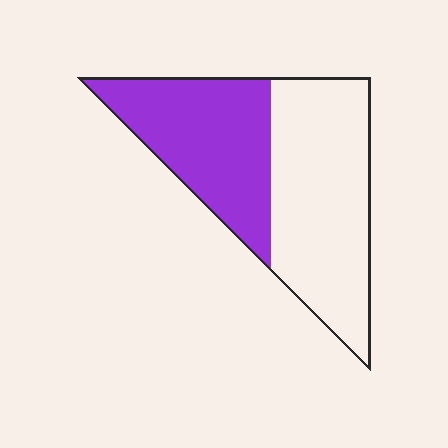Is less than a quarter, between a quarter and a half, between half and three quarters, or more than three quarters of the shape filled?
Between a quarter and a half.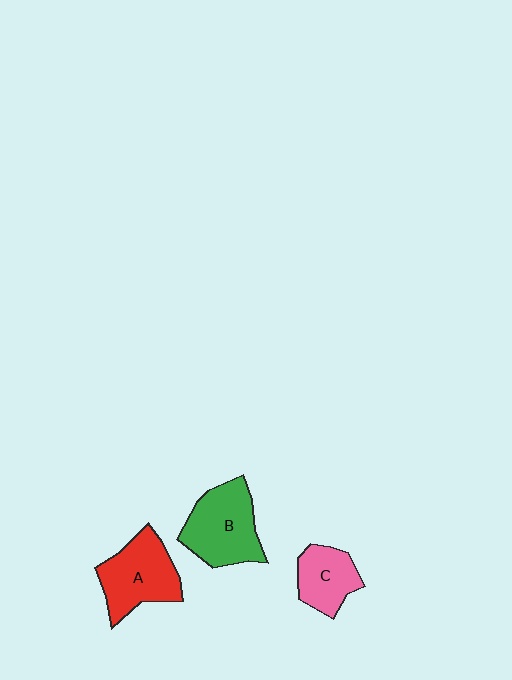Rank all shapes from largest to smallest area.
From largest to smallest: B (green), A (red), C (pink).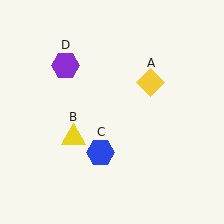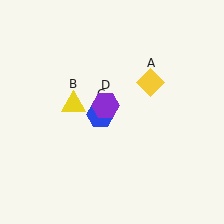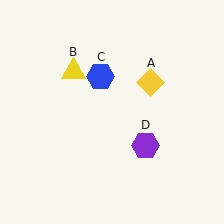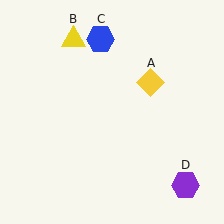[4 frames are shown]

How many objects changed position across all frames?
3 objects changed position: yellow triangle (object B), blue hexagon (object C), purple hexagon (object D).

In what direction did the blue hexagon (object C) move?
The blue hexagon (object C) moved up.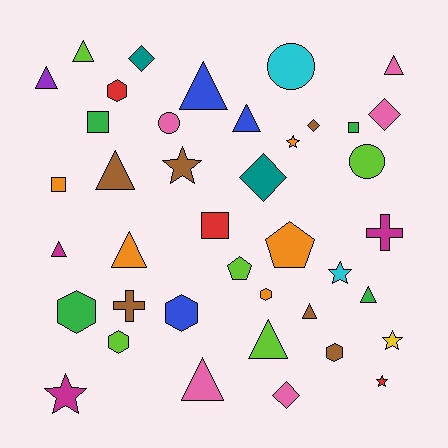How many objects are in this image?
There are 40 objects.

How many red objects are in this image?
There are 3 red objects.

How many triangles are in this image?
There are 12 triangles.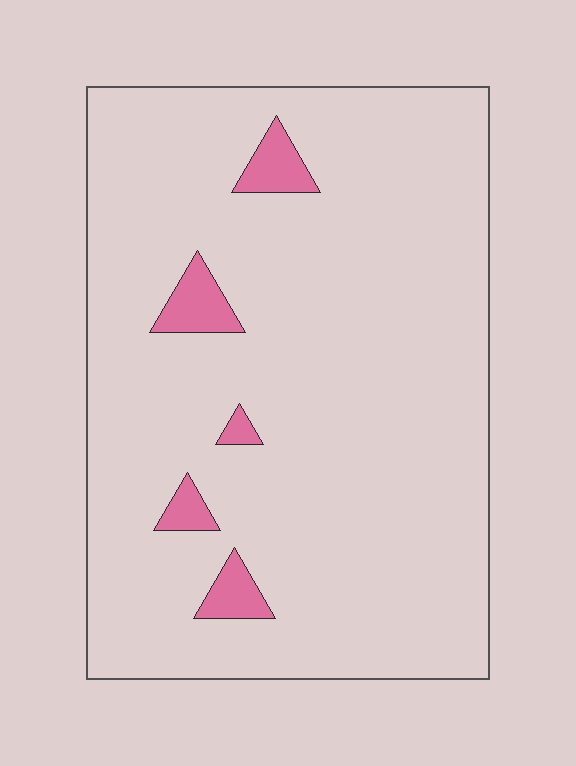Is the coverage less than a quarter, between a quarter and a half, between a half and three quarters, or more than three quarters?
Less than a quarter.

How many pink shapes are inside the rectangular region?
5.